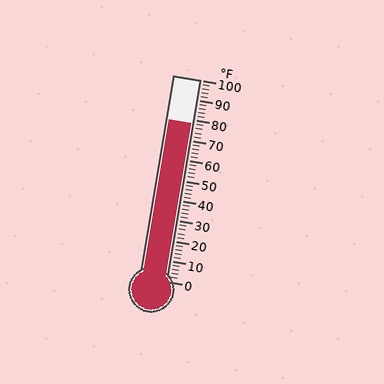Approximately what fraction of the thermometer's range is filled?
The thermometer is filled to approximately 80% of its range.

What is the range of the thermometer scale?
The thermometer scale ranges from 0°F to 100°F.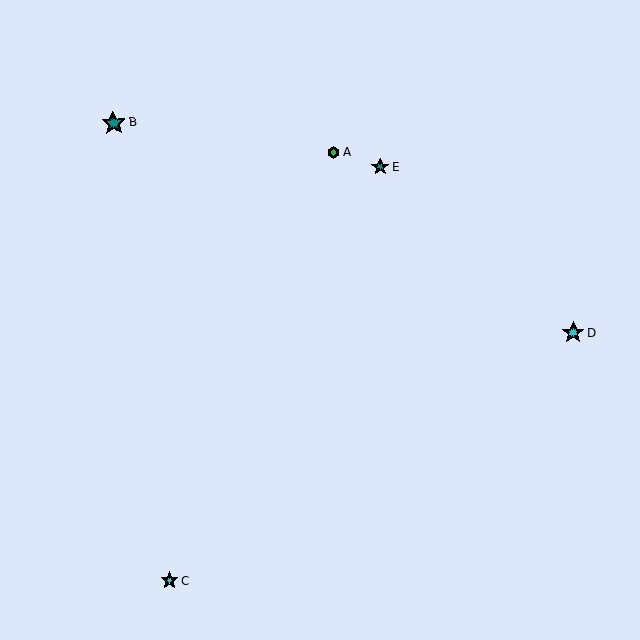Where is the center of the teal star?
The center of the teal star is at (113, 123).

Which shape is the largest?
The teal star (labeled B) is the largest.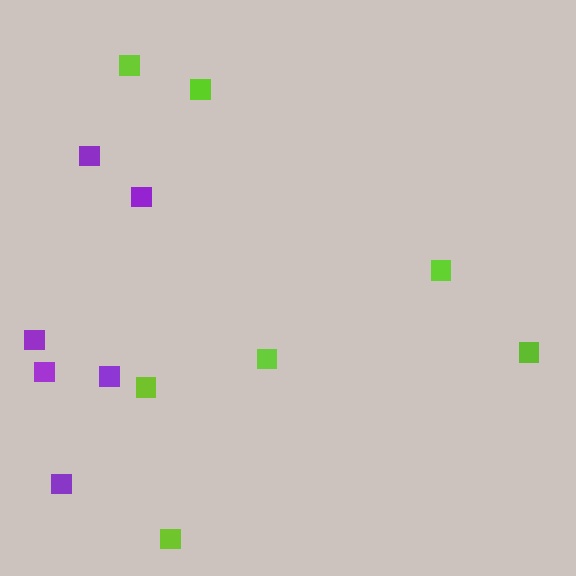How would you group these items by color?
There are 2 groups: one group of lime squares (7) and one group of purple squares (6).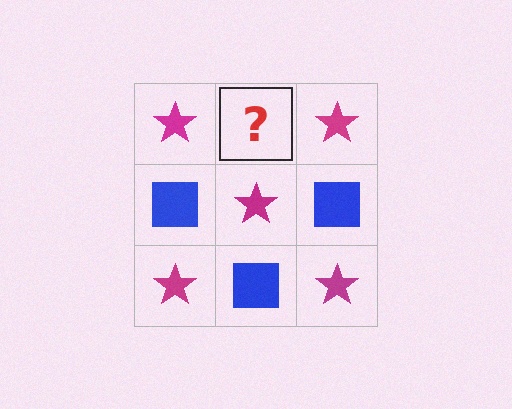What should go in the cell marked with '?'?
The missing cell should contain a blue square.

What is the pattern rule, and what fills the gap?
The rule is that it alternates magenta star and blue square in a checkerboard pattern. The gap should be filled with a blue square.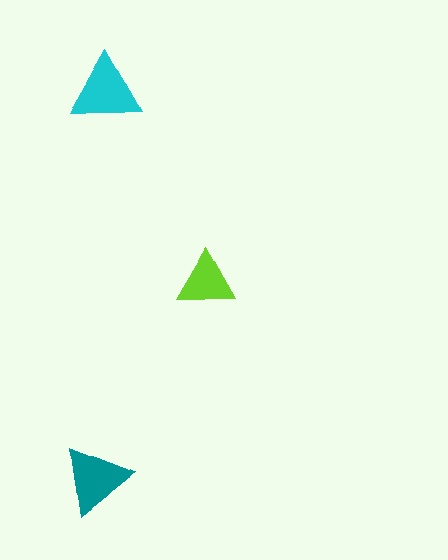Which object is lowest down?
The teal triangle is bottommost.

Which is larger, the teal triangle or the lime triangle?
The teal one.